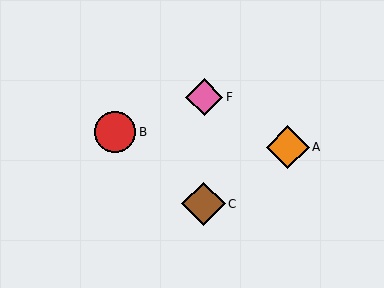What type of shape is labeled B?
Shape B is a red circle.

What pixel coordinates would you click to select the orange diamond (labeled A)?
Click at (288, 147) to select the orange diamond A.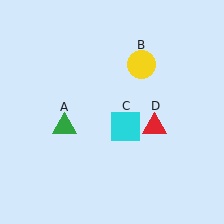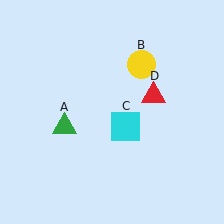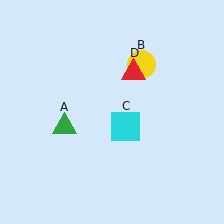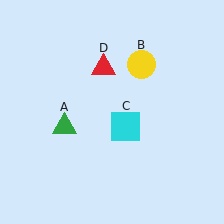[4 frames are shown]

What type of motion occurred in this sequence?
The red triangle (object D) rotated counterclockwise around the center of the scene.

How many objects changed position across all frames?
1 object changed position: red triangle (object D).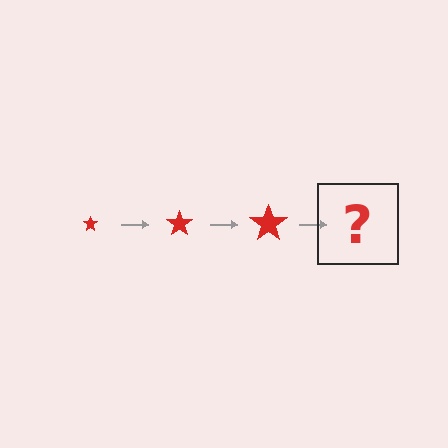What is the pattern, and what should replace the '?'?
The pattern is that the star gets progressively larger each step. The '?' should be a red star, larger than the previous one.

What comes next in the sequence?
The next element should be a red star, larger than the previous one.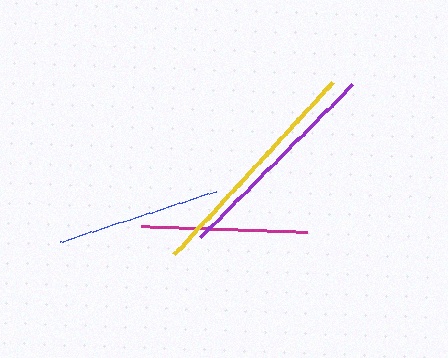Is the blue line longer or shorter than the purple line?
The purple line is longer than the blue line.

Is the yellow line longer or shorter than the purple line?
The yellow line is longer than the purple line.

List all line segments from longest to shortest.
From longest to shortest: yellow, purple, magenta, blue.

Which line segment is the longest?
The yellow line is the longest at approximately 235 pixels.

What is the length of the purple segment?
The purple segment is approximately 216 pixels long.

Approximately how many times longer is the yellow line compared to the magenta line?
The yellow line is approximately 1.4 times the length of the magenta line.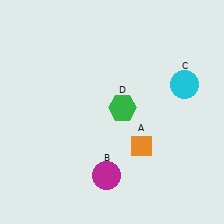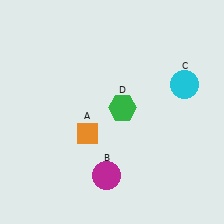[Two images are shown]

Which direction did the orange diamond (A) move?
The orange diamond (A) moved left.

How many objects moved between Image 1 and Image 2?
1 object moved between the two images.